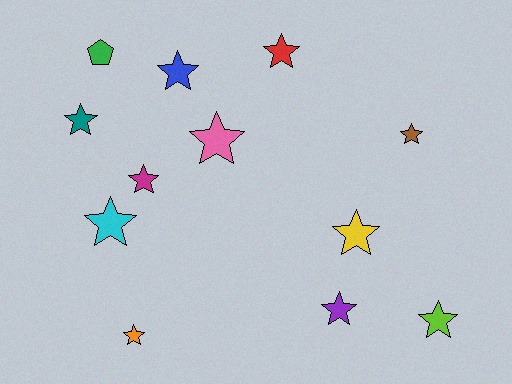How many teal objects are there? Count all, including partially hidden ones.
There is 1 teal object.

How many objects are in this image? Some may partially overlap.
There are 12 objects.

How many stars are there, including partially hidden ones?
There are 11 stars.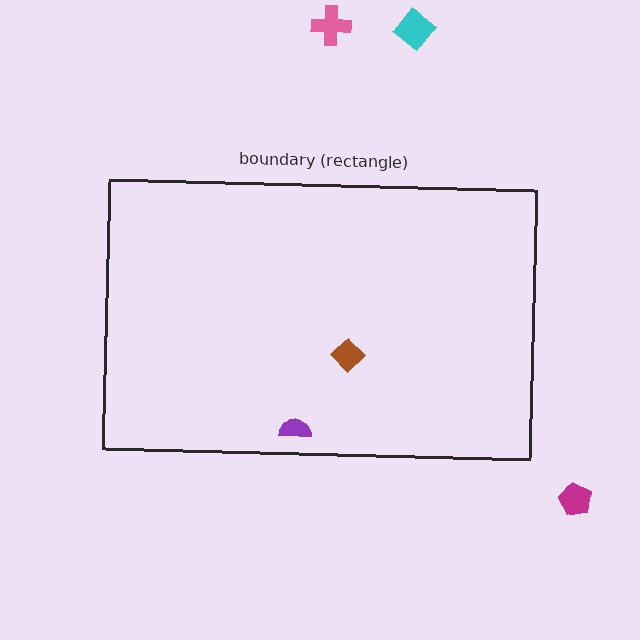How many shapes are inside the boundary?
2 inside, 3 outside.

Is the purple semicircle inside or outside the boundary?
Inside.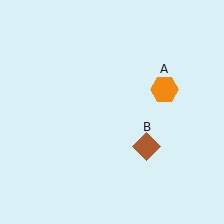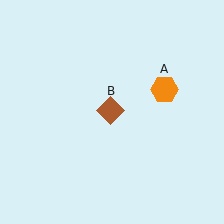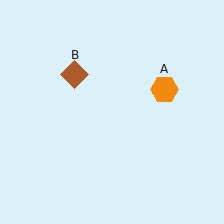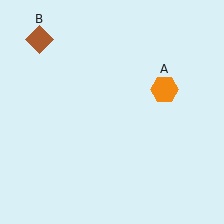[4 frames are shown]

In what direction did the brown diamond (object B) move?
The brown diamond (object B) moved up and to the left.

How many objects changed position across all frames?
1 object changed position: brown diamond (object B).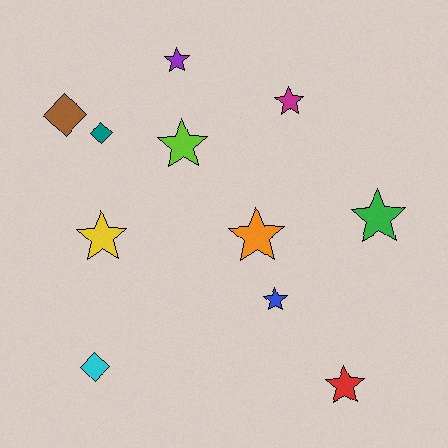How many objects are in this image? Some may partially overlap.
There are 11 objects.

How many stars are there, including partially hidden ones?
There are 8 stars.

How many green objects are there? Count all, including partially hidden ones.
There is 1 green object.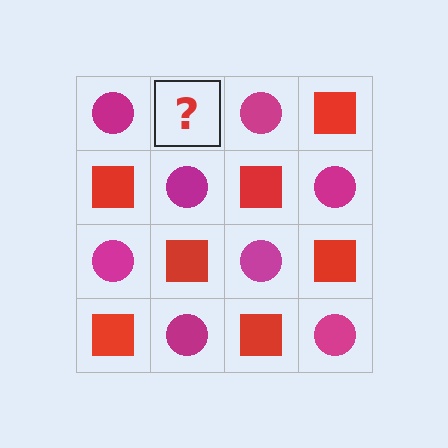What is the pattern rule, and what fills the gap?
The rule is that it alternates magenta circle and red square in a checkerboard pattern. The gap should be filled with a red square.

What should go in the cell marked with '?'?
The missing cell should contain a red square.